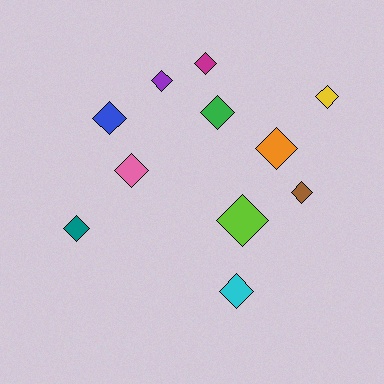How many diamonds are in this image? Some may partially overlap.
There are 11 diamonds.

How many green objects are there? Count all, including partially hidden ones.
There is 1 green object.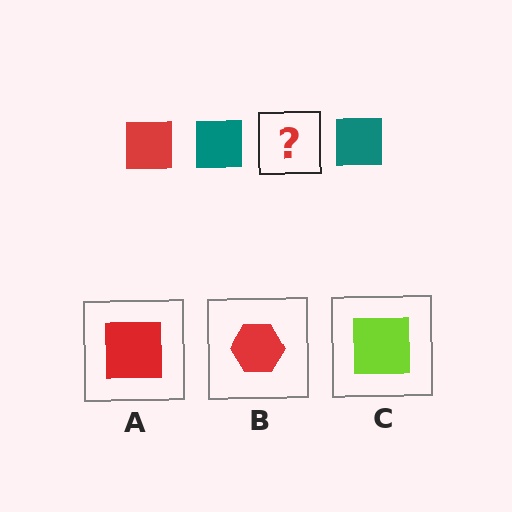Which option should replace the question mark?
Option A.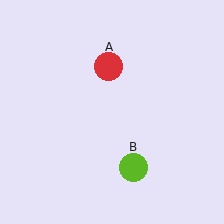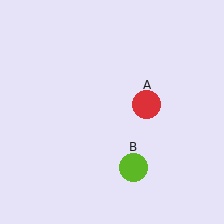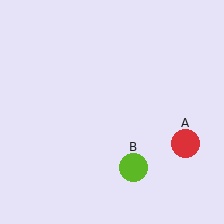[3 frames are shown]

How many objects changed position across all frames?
1 object changed position: red circle (object A).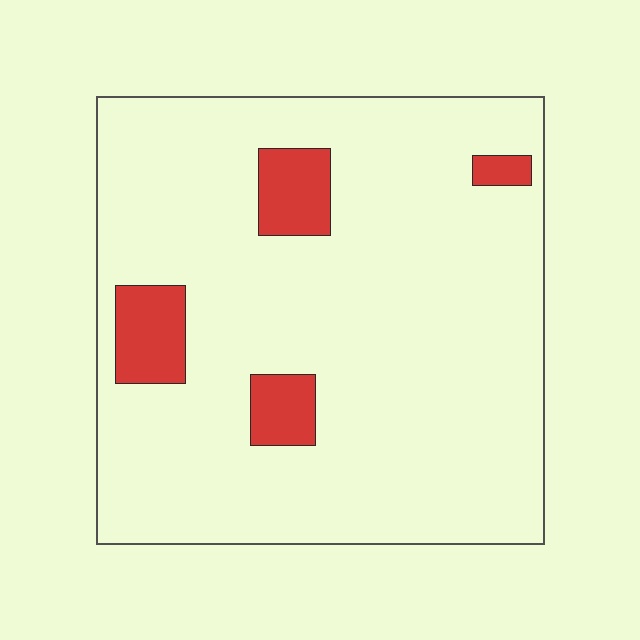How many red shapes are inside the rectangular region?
4.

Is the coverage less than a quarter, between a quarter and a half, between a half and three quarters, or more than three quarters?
Less than a quarter.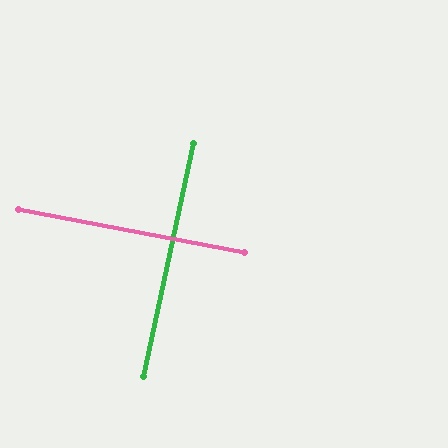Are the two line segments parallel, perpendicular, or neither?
Perpendicular — they meet at approximately 89°.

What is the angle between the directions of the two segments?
Approximately 89 degrees.